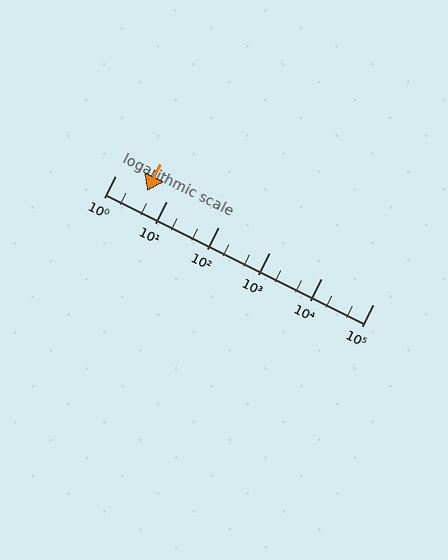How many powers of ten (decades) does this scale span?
The scale spans 5 decades, from 1 to 100000.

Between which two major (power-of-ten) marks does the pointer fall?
The pointer is between 1 and 10.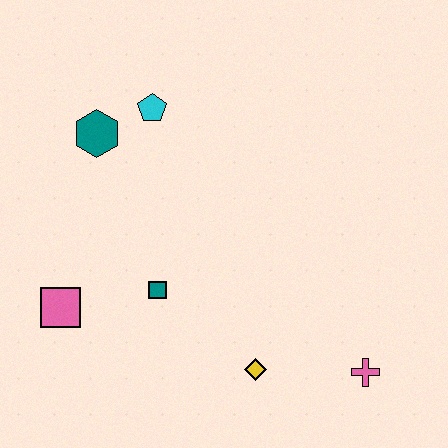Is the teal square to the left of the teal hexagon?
No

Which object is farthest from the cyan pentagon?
The pink cross is farthest from the cyan pentagon.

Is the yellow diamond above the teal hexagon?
No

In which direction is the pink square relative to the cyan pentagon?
The pink square is below the cyan pentagon.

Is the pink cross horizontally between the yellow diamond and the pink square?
No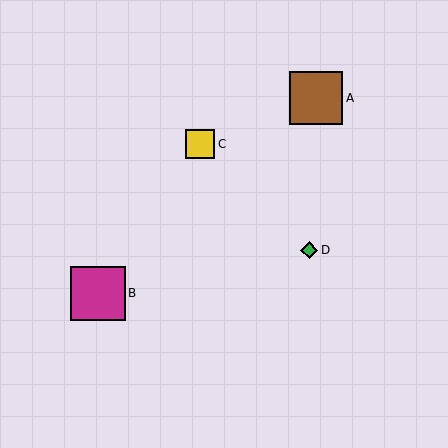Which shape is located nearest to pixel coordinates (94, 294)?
The magenta square (labeled B) at (98, 293) is nearest to that location.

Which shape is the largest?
The magenta square (labeled B) is the largest.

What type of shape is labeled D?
Shape D is a green diamond.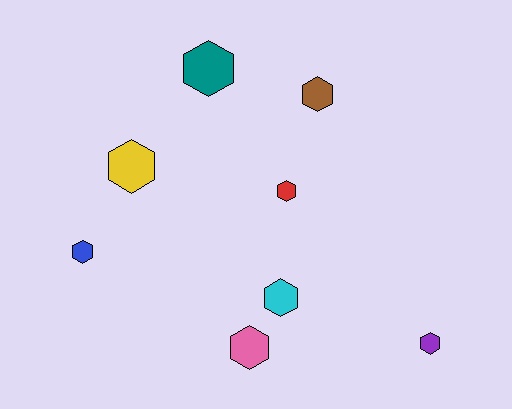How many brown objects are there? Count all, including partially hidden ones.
There is 1 brown object.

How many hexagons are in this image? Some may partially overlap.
There are 8 hexagons.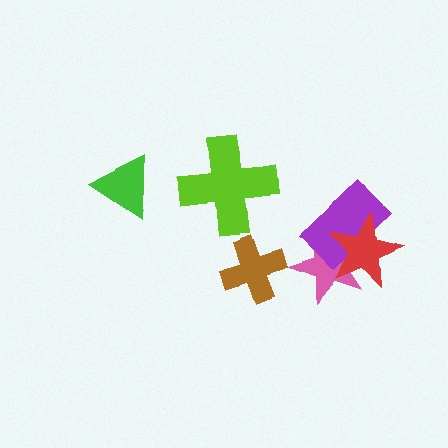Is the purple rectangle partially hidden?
Yes, it is partially covered by another shape.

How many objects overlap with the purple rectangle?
2 objects overlap with the purple rectangle.